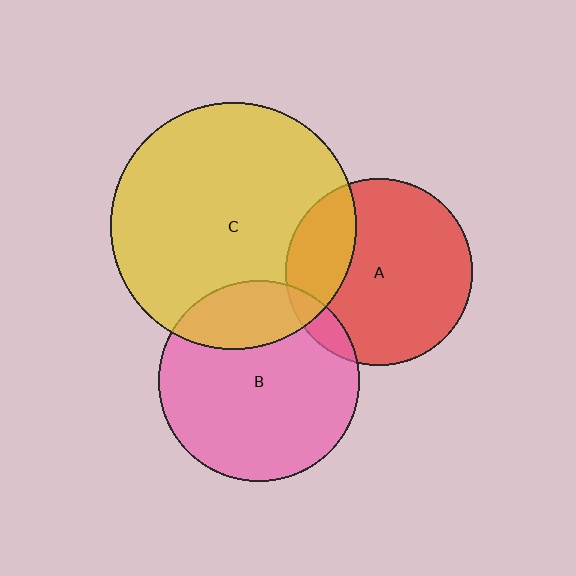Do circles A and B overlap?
Yes.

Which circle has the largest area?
Circle C (yellow).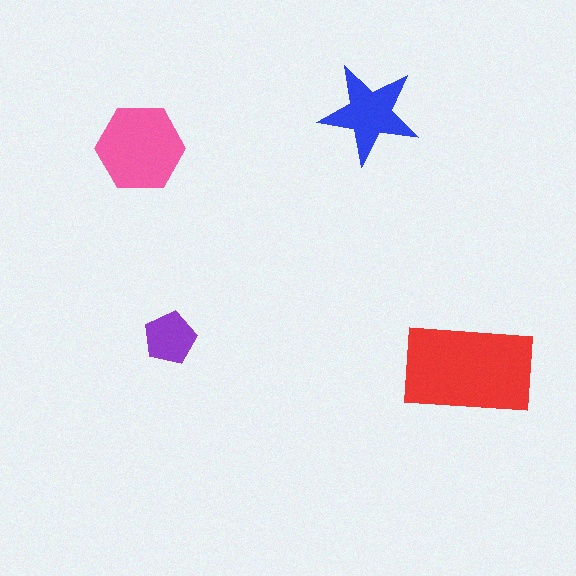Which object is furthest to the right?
The red rectangle is rightmost.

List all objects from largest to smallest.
The red rectangle, the pink hexagon, the blue star, the purple pentagon.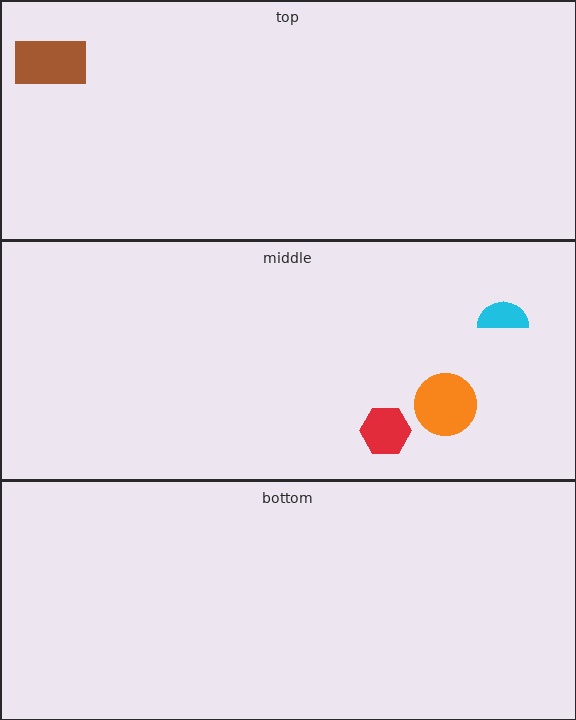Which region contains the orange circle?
The middle region.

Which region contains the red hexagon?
The middle region.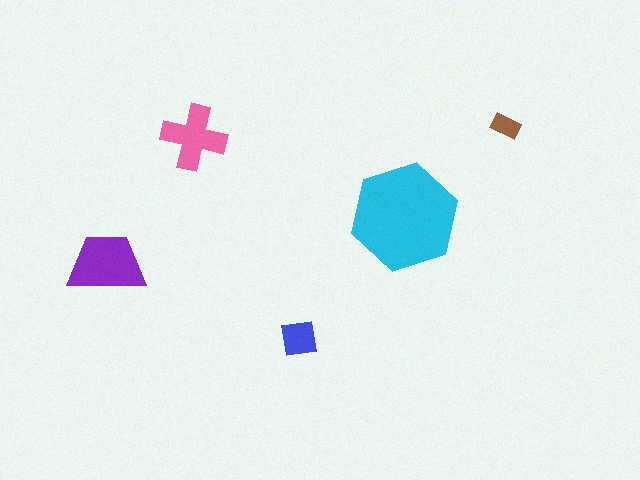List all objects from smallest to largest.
The brown rectangle, the blue square, the pink cross, the purple trapezoid, the cyan hexagon.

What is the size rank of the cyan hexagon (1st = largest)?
1st.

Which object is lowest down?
The blue square is bottommost.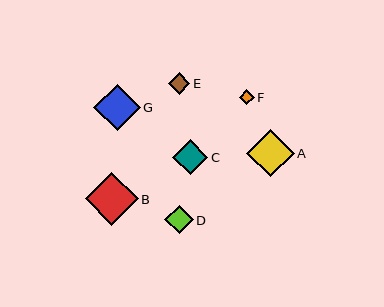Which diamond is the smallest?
Diamond F is the smallest with a size of approximately 15 pixels.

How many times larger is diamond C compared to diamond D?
Diamond C is approximately 1.3 times the size of diamond D.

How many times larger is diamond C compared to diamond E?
Diamond C is approximately 1.7 times the size of diamond E.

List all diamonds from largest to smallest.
From largest to smallest: B, A, G, C, D, E, F.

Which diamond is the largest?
Diamond B is the largest with a size of approximately 53 pixels.